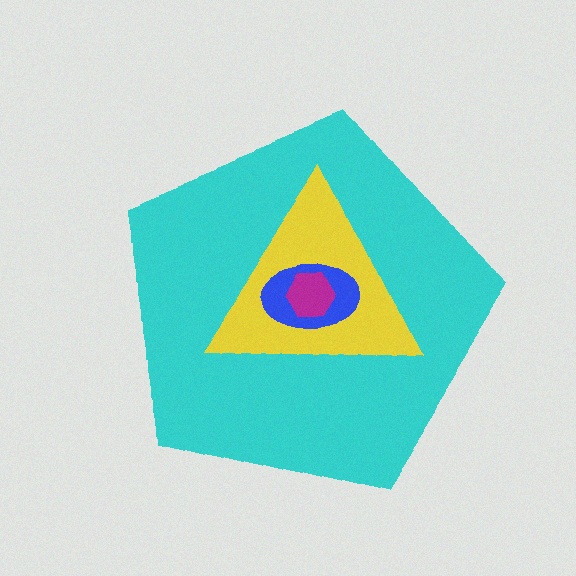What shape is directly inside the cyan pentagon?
The yellow triangle.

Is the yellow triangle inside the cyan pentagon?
Yes.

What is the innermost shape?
The magenta hexagon.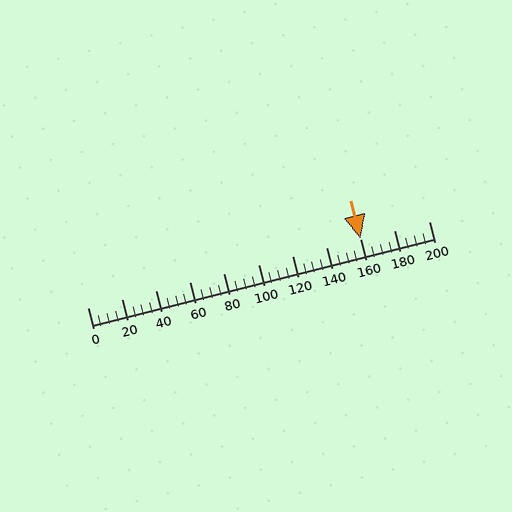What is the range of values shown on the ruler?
The ruler shows values from 0 to 200.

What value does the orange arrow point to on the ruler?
The orange arrow points to approximately 160.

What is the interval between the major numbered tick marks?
The major tick marks are spaced 20 units apart.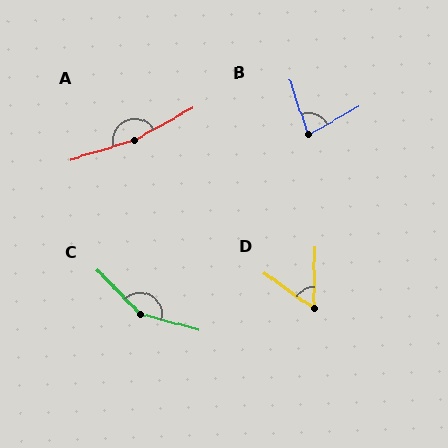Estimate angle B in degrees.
Approximately 79 degrees.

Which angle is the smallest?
D, at approximately 56 degrees.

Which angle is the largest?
A, at approximately 168 degrees.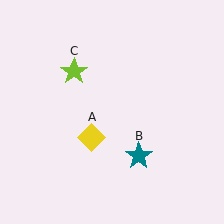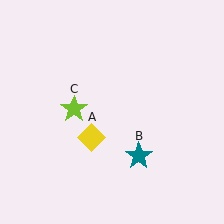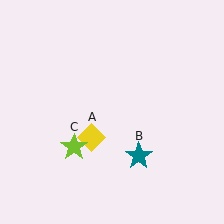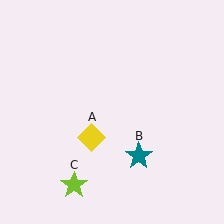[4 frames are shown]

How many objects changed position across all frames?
1 object changed position: lime star (object C).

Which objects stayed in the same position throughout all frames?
Yellow diamond (object A) and teal star (object B) remained stationary.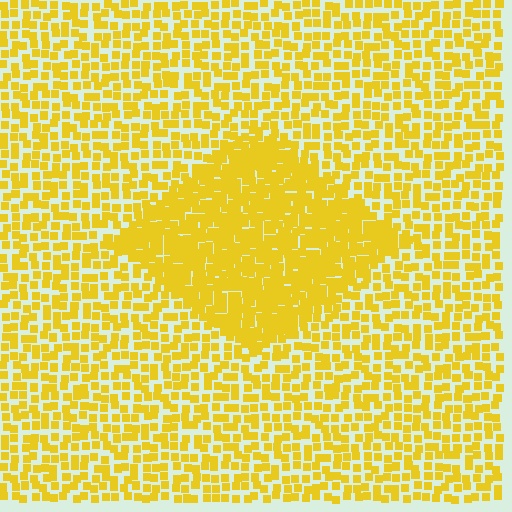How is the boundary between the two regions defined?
The boundary is defined by a change in element density (approximately 2.0x ratio). All elements are the same color, size, and shape.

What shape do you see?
I see a diamond.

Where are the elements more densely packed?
The elements are more densely packed inside the diamond boundary.